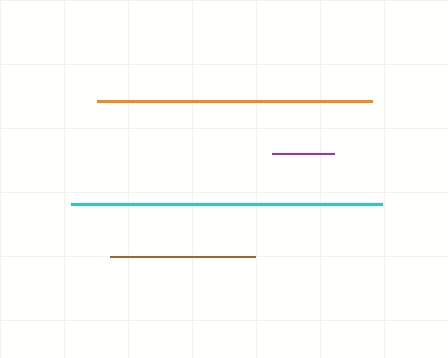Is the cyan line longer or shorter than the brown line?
The cyan line is longer than the brown line.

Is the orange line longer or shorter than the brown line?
The orange line is longer than the brown line.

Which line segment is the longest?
The cyan line is the longest at approximately 311 pixels.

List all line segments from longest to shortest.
From longest to shortest: cyan, orange, brown, purple.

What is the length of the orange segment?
The orange segment is approximately 275 pixels long.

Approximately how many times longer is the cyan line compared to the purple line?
The cyan line is approximately 5.0 times the length of the purple line.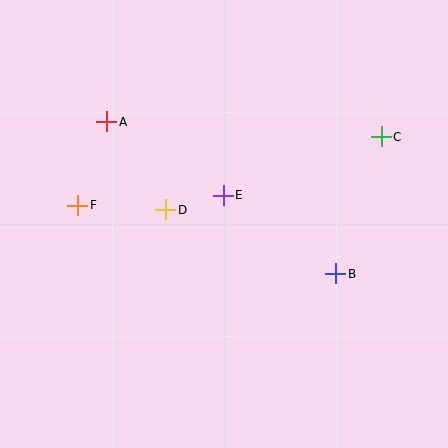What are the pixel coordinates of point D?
Point D is at (166, 210).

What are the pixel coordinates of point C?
Point C is at (381, 137).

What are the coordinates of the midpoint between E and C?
The midpoint between E and C is at (302, 166).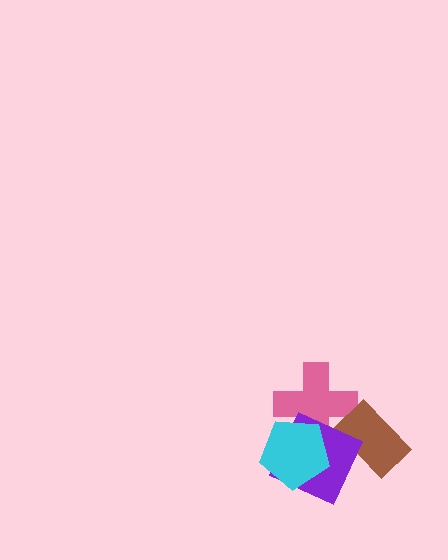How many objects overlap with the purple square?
3 objects overlap with the purple square.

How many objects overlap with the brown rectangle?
2 objects overlap with the brown rectangle.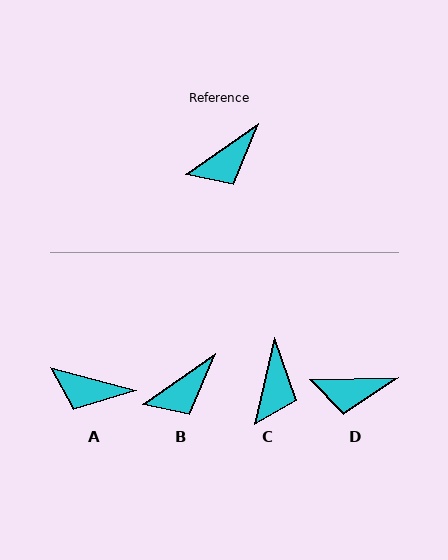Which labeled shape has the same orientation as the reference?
B.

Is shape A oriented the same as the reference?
No, it is off by about 50 degrees.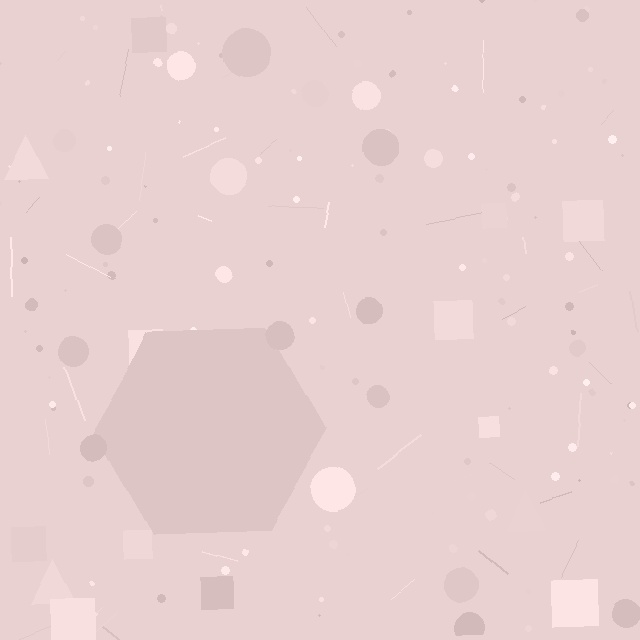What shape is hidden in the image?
A hexagon is hidden in the image.